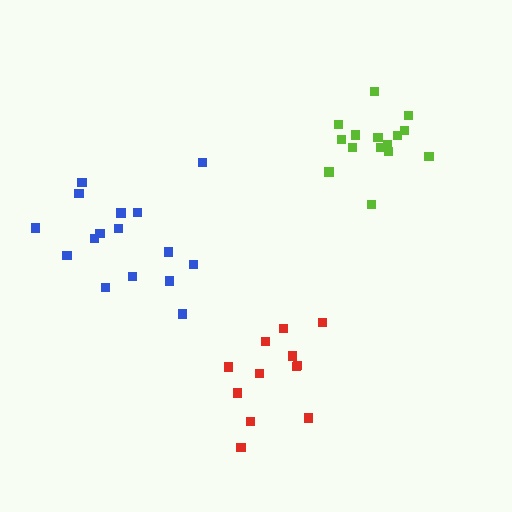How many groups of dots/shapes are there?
There are 3 groups.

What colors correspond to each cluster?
The clusters are colored: blue, red, lime.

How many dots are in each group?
Group 1: 16 dots, Group 2: 12 dots, Group 3: 15 dots (43 total).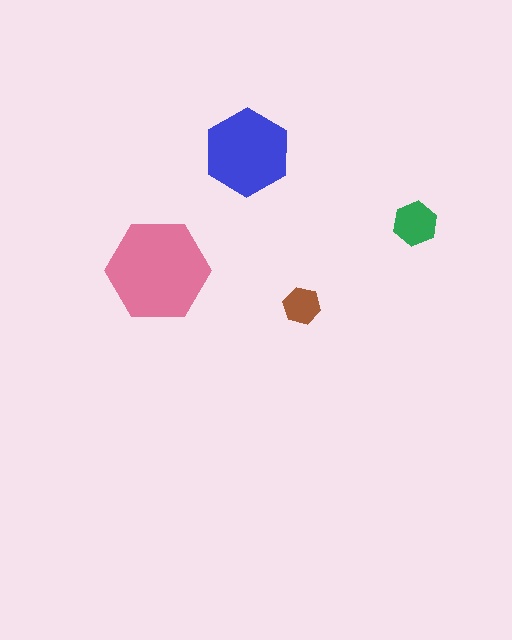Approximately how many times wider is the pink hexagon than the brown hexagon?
About 3 times wider.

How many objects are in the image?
There are 4 objects in the image.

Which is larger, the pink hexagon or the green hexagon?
The pink one.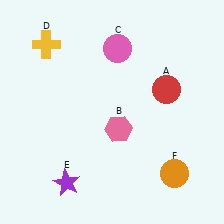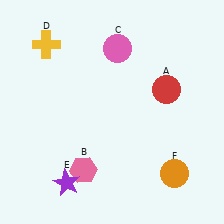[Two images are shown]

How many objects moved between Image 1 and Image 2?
1 object moved between the two images.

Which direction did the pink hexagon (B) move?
The pink hexagon (B) moved down.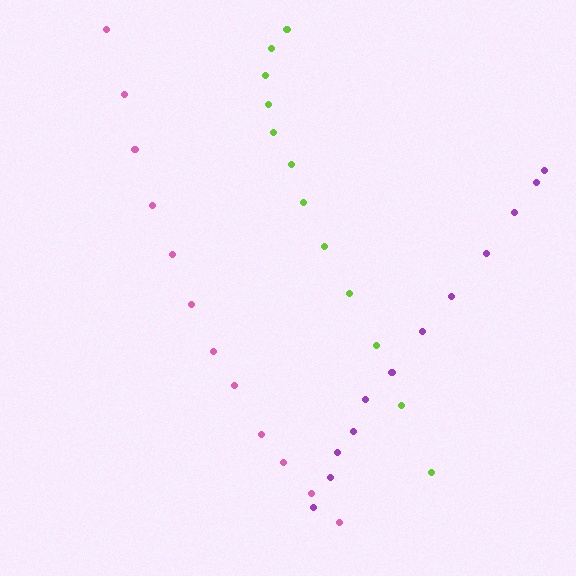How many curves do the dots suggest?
There are 3 distinct paths.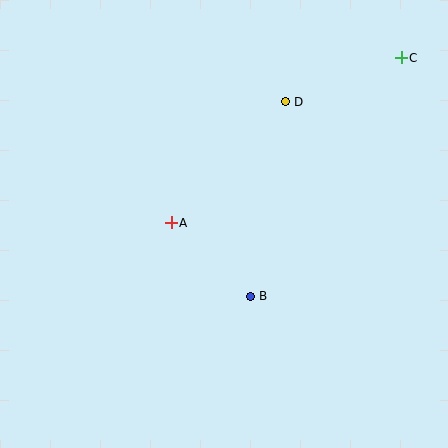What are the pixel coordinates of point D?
Point D is at (286, 102).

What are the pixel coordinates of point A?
Point A is at (171, 223).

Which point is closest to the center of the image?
Point A at (171, 223) is closest to the center.